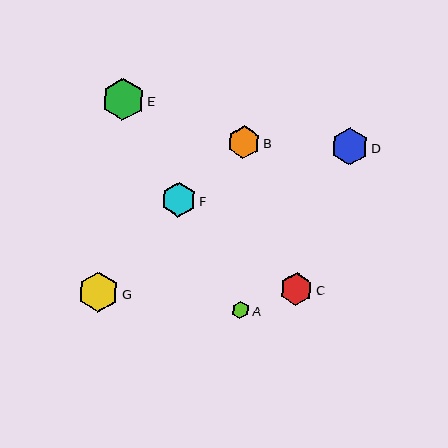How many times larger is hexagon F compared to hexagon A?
Hexagon F is approximately 2.0 times the size of hexagon A.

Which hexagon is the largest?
Hexagon E is the largest with a size of approximately 42 pixels.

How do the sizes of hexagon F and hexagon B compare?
Hexagon F and hexagon B are approximately the same size.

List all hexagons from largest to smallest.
From largest to smallest: E, G, D, F, C, B, A.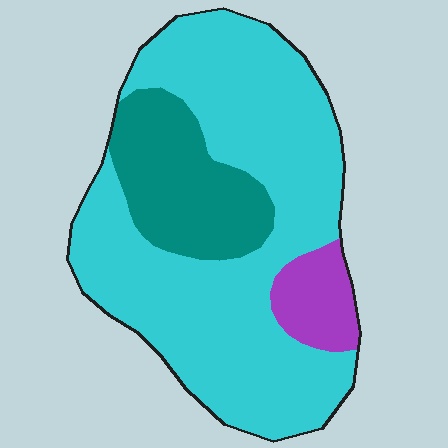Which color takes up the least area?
Purple, at roughly 10%.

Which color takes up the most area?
Cyan, at roughly 70%.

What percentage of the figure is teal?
Teal covers around 20% of the figure.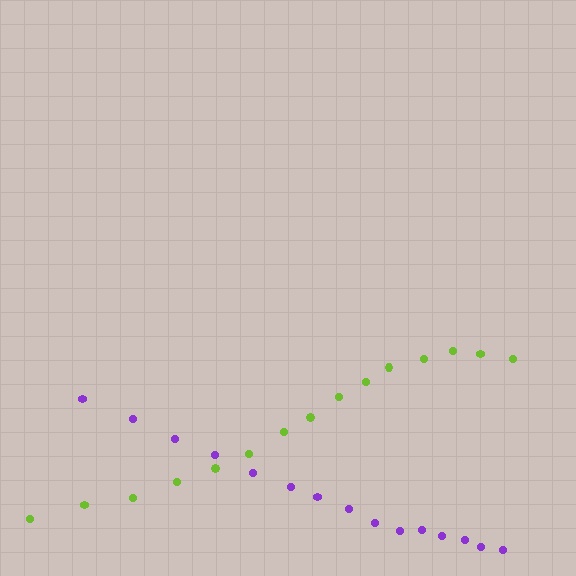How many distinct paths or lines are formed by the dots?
There are 2 distinct paths.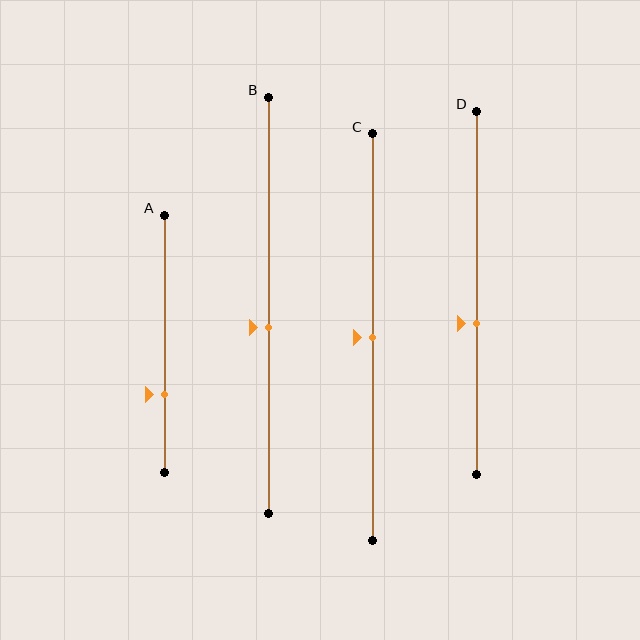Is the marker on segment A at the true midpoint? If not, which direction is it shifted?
No, the marker on segment A is shifted downward by about 20% of the segment length.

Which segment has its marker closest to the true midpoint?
Segment C has its marker closest to the true midpoint.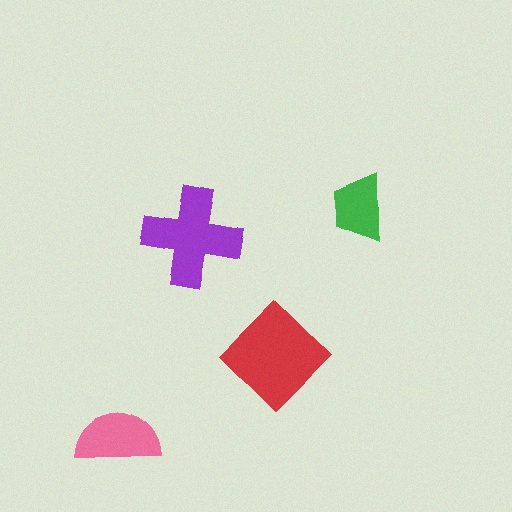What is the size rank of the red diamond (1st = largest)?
1st.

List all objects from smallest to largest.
The green trapezoid, the pink semicircle, the purple cross, the red diamond.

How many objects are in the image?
There are 4 objects in the image.